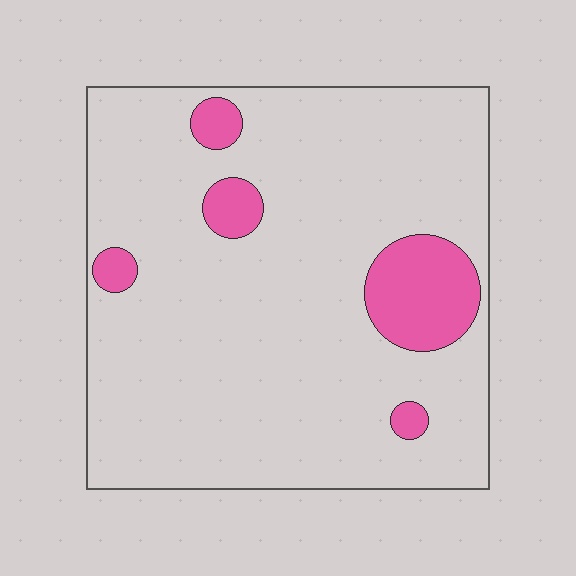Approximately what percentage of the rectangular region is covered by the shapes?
Approximately 10%.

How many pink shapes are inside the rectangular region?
5.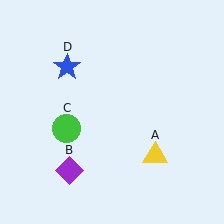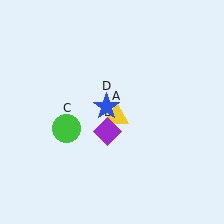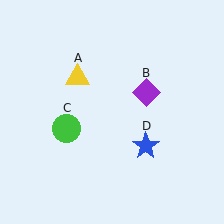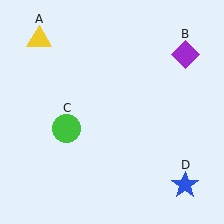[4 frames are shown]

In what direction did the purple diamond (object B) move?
The purple diamond (object B) moved up and to the right.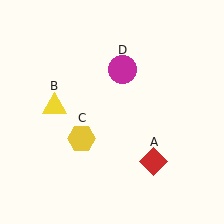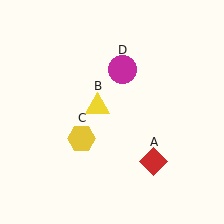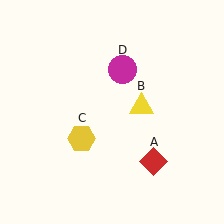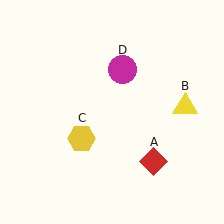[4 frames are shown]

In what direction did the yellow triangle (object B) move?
The yellow triangle (object B) moved right.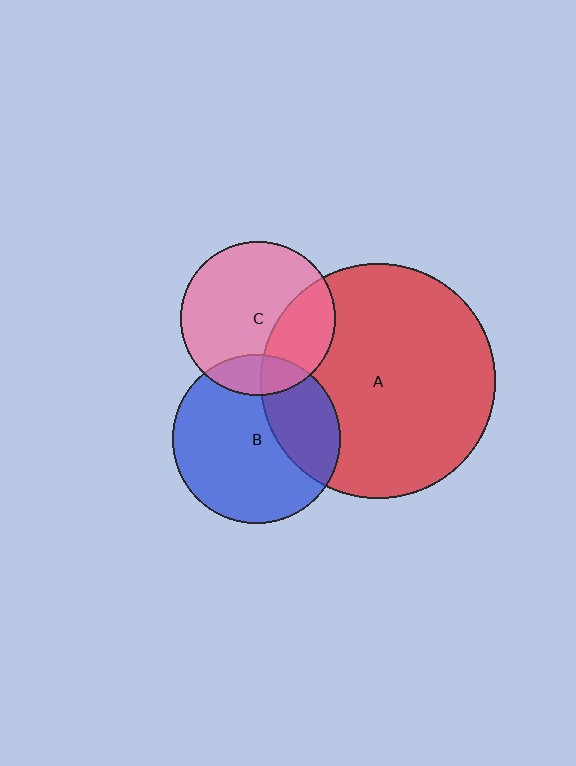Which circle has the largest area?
Circle A (red).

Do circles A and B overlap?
Yes.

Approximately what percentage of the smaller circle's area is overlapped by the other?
Approximately 30%.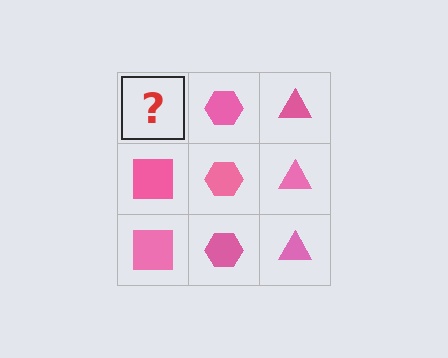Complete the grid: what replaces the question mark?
The question mark should be replaced with a pink square.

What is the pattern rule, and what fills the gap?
The rule is that each column has a consistent shape. The gap should be filled with a pink square.